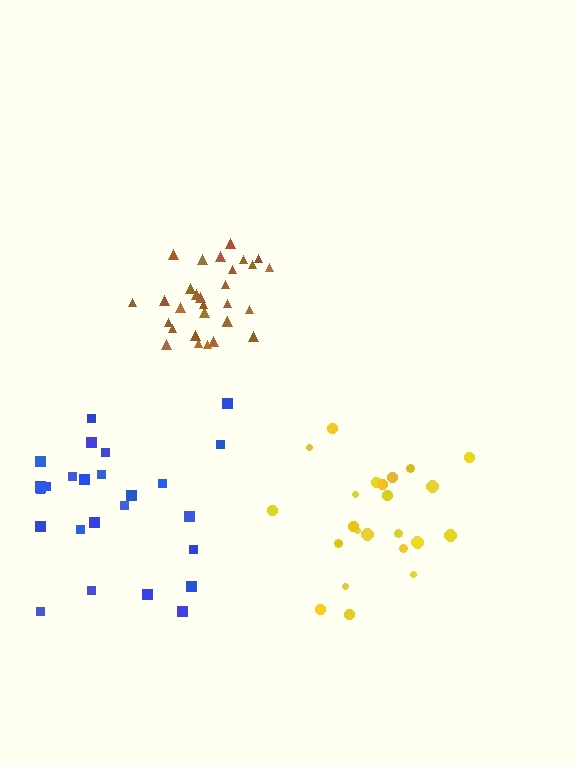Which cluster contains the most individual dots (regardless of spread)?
Brown (30).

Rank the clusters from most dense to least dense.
brown, yellow, blue.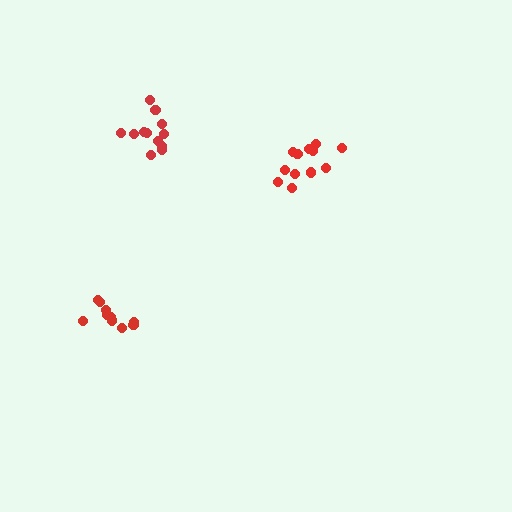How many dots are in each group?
Group 1: 10 dots, Group 2: 12 dots, Group 3: 12 dots (34 total).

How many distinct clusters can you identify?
There are 3 distinct clusters.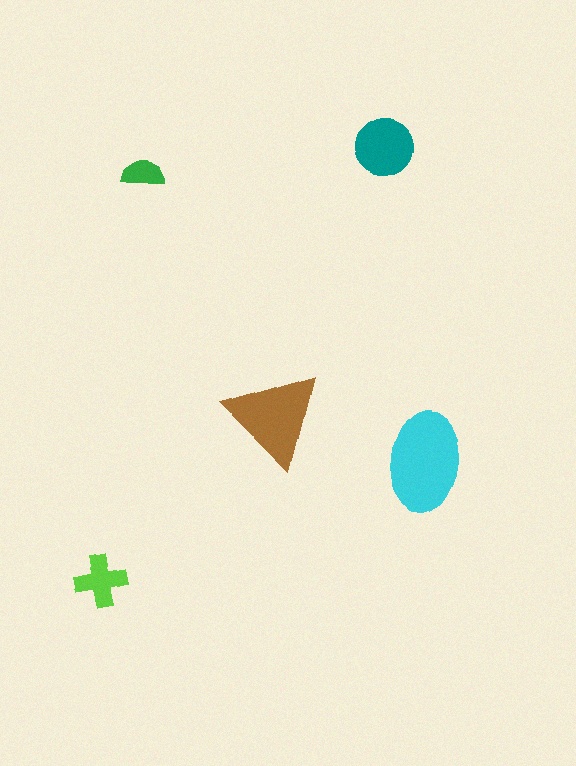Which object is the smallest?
The green semicircle.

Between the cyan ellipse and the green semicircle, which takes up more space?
The cyan ellipse.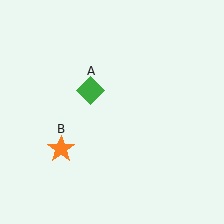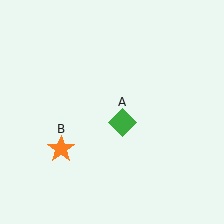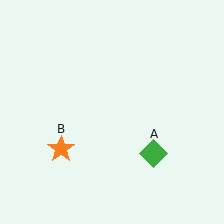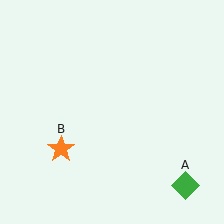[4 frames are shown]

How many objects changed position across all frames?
1 object changed position: green diamond (object A).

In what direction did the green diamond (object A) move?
The green diamond (object A) moved down and to the right.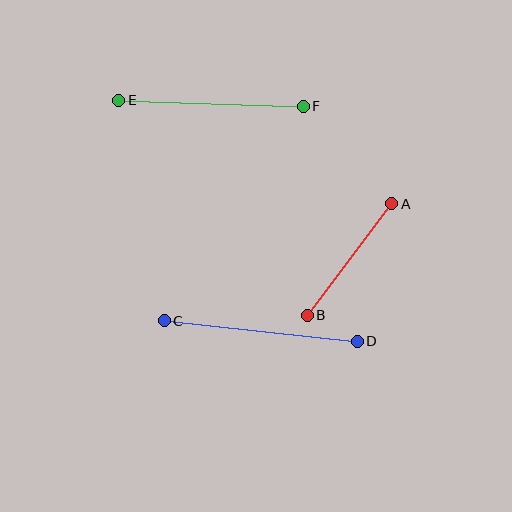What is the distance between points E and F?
The distance is approximately 185 pixels.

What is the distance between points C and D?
The distance is approximately 194 pixels.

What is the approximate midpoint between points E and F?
The midpoint is at approximately (211, 103) pixels.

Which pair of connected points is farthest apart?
Points C and D are farthest apart.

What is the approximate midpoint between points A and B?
The midpoint is at approximately (350, 260) pixels.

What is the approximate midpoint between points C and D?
The midpoint is at approximately (261, 331) pixels.